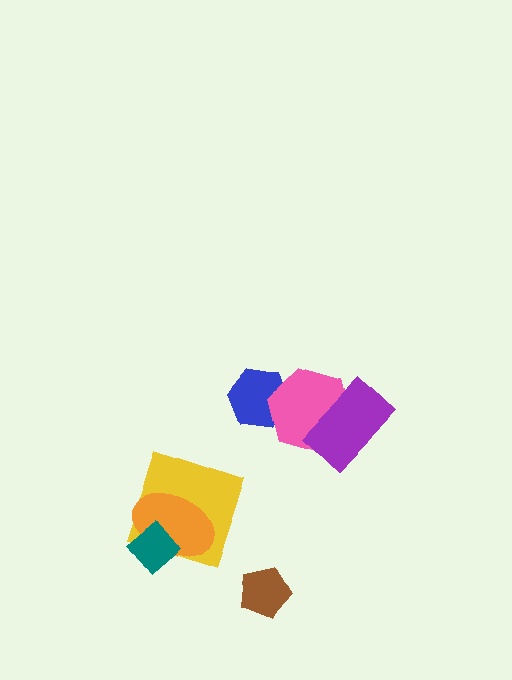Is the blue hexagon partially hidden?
Yes, it is partially covered by another shape.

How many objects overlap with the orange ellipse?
2 objects overlap with the orange ellipse.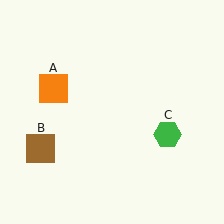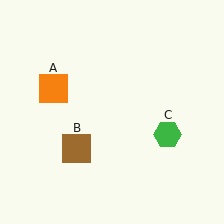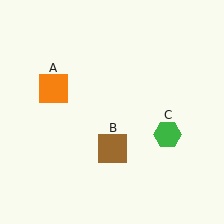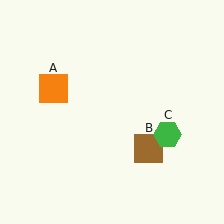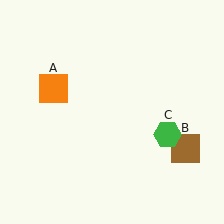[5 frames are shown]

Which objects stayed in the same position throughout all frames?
Orange square (object A) and green hexagon (object C) remained stationary.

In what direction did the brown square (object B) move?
The brown square (object B) moved right.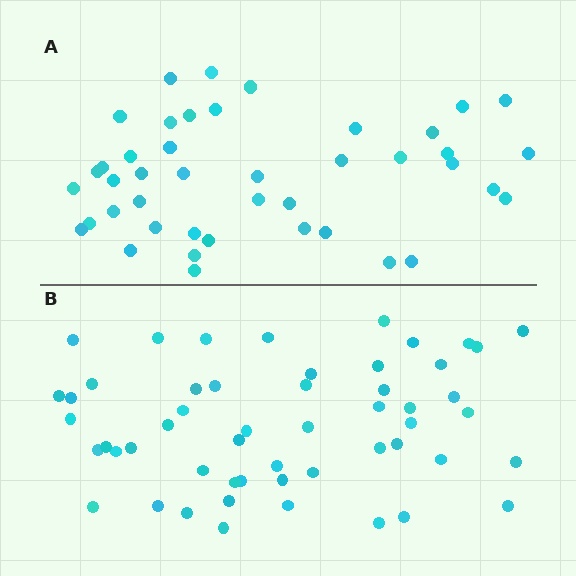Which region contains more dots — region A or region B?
Region B (the bottom region) has more dots.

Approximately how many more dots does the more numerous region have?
Region B has roughly 10 or so more dots than region A.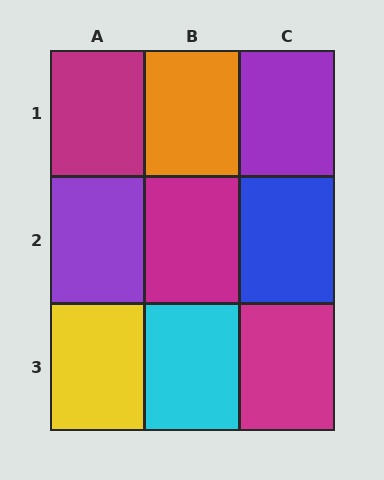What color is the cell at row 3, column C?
Magenta.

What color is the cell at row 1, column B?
Orange.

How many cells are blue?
1 cell is blue.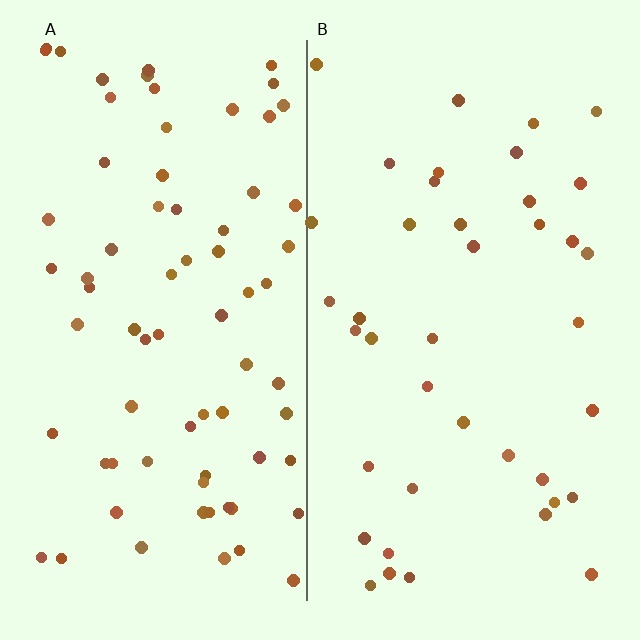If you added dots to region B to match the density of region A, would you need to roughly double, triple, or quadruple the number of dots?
Approximately double.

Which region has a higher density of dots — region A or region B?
A (the left).